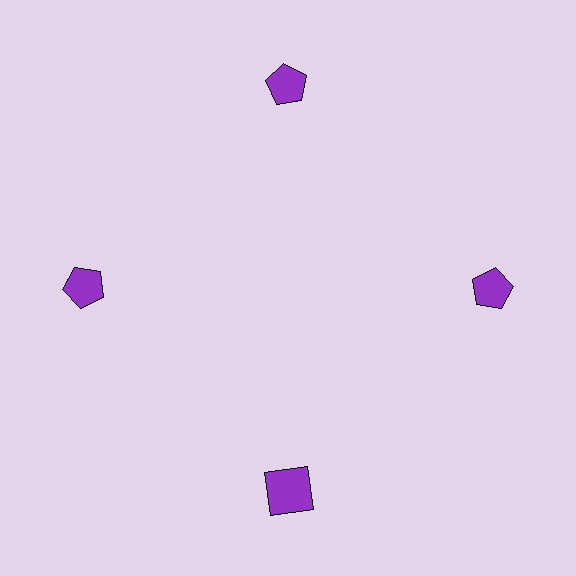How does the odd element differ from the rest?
It has a different shape: square instead of pentagon.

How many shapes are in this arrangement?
There are 4 shapes arranged in a ring pattern.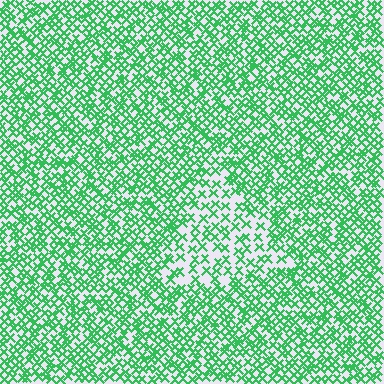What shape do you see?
I see a triangle.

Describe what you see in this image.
The image contains small green elements arranged at two different densities. A triangle-shaped region is visible where the elements are less densely packed than the surrounding area.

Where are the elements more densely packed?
The elements are more densely packed outside the triangle boundary.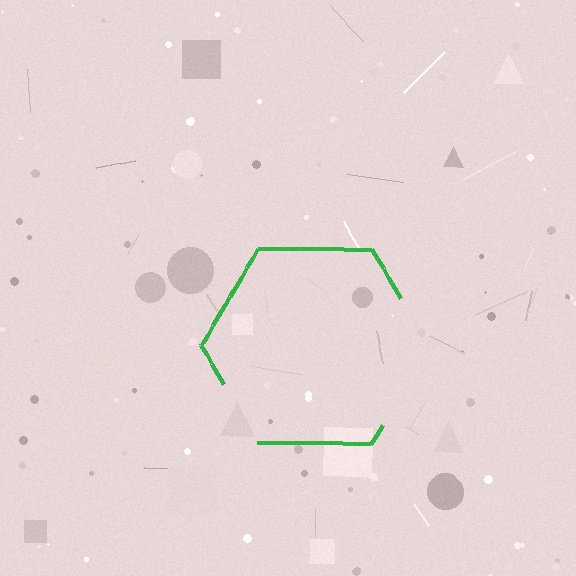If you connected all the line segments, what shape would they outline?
They would outline a hexagon.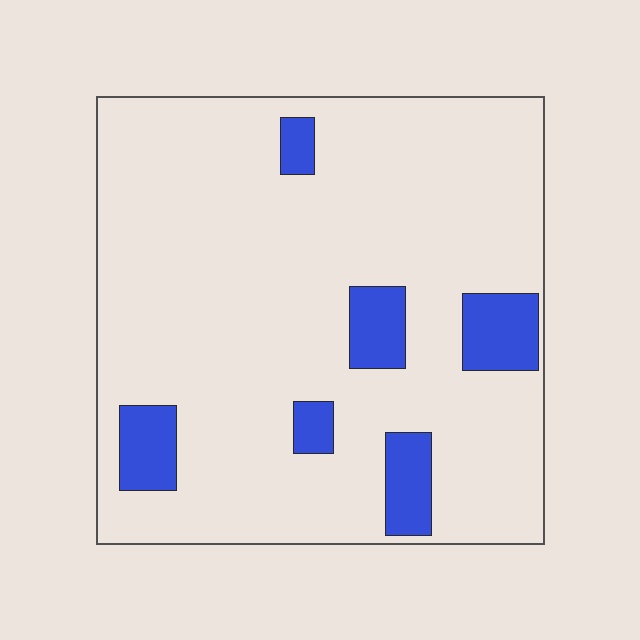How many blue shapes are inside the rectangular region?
6.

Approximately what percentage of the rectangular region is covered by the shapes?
Approximately 10%.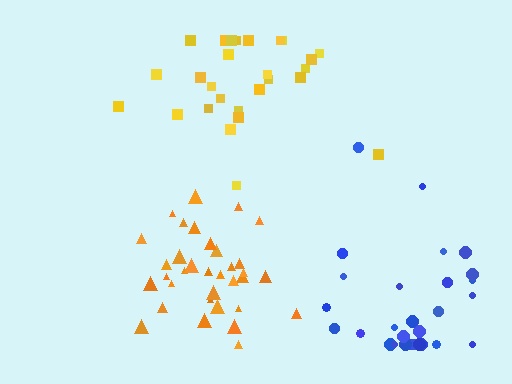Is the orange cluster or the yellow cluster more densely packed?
Orange.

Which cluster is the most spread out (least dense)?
Blue.